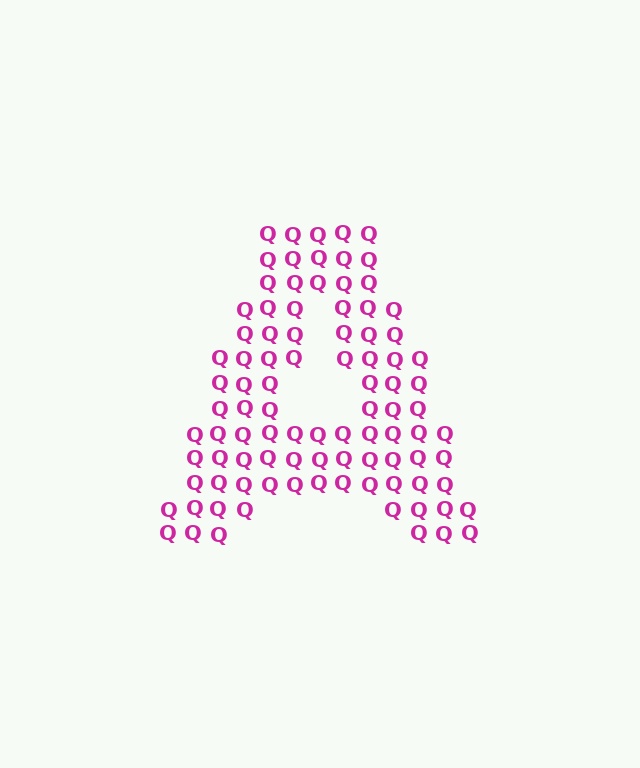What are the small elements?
The small elements are letter Q's.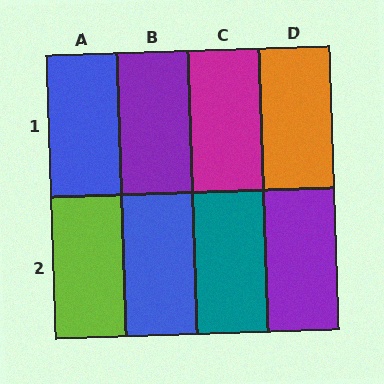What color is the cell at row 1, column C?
Magenta.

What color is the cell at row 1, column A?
Blue.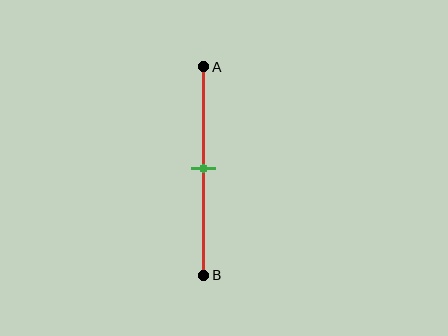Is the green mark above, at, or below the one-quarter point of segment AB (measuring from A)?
The green mark is below the one-quarter point of segment AB.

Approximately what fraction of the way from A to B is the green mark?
The green mark is approximately 50% of the way from A to B.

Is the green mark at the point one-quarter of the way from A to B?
No, the mark is at about 50% from A, not at the 25% one-quarter point.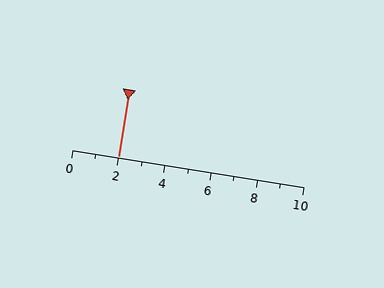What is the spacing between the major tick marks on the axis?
The major ticks are spaced 2 apart.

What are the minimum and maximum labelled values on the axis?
The axis runs from 0 to 10.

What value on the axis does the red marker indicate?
The marker indicates approximately 2.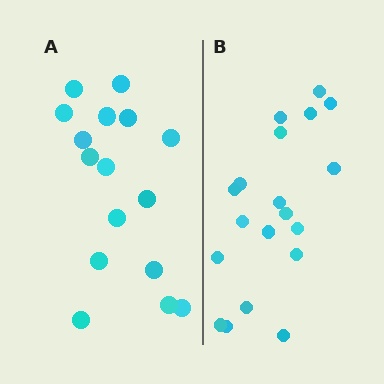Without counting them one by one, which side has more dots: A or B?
Region B (the right region) has more dots.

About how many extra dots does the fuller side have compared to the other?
Region B has just a few more — roughly 2 or 3 more dots than region A.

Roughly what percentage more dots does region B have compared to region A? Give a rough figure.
About 20% more.